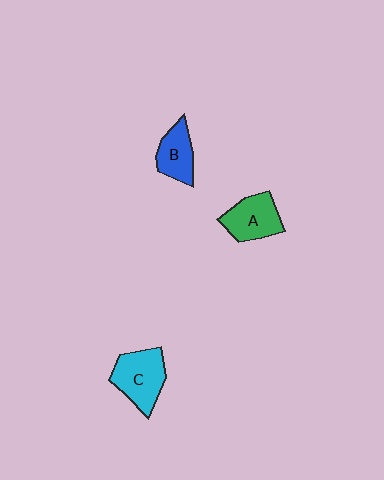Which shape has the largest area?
Shape C (cyan).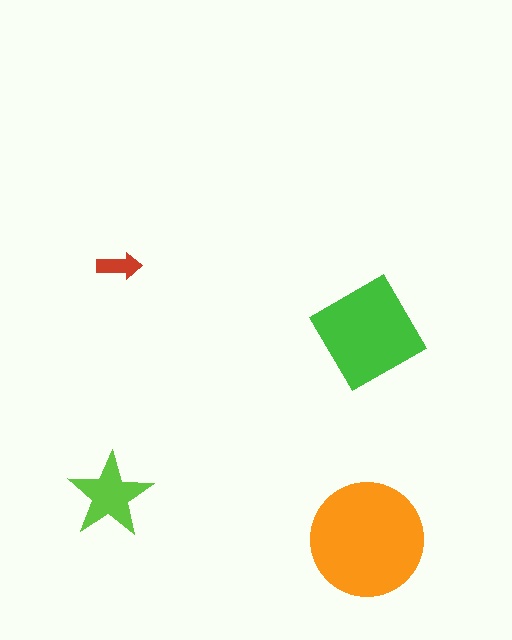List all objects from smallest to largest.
The red arrow, the lime star, the green diamond, the orange circle.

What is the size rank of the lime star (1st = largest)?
3rd.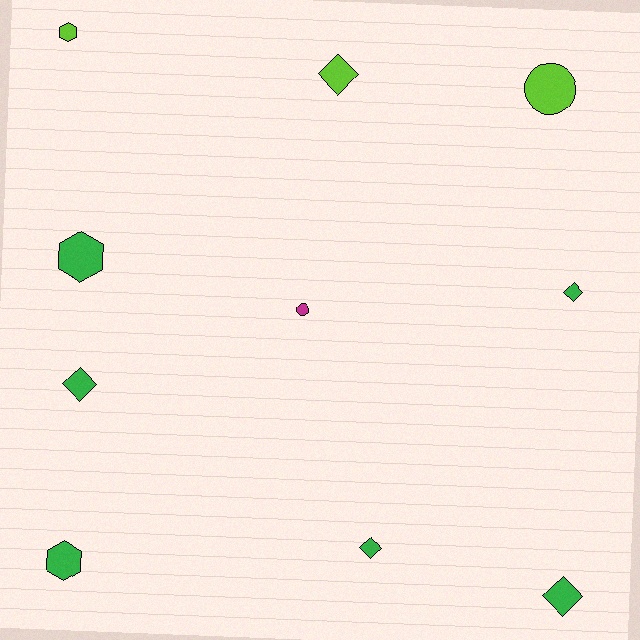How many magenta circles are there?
There is 1 magenta circle.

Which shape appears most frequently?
Diamond, with 5 objects.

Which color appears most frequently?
Green, with 6 objects.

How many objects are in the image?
There are 10 objects.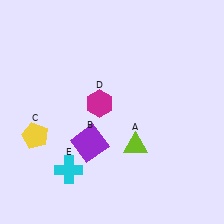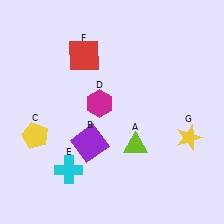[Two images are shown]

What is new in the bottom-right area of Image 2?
A yellow star (G) was added in the bottom-right area of Image 2.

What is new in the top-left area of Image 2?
A red square (F) was added in the top-left area of Image 2.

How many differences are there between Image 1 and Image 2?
There are 2 differences between the two images.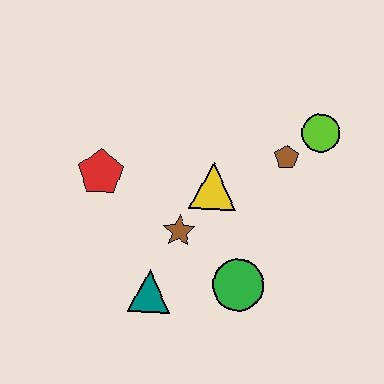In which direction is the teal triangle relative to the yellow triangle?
The teal triangle is below the yellow triangle.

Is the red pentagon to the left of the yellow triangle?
Yes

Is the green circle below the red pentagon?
Yes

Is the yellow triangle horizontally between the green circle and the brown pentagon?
No